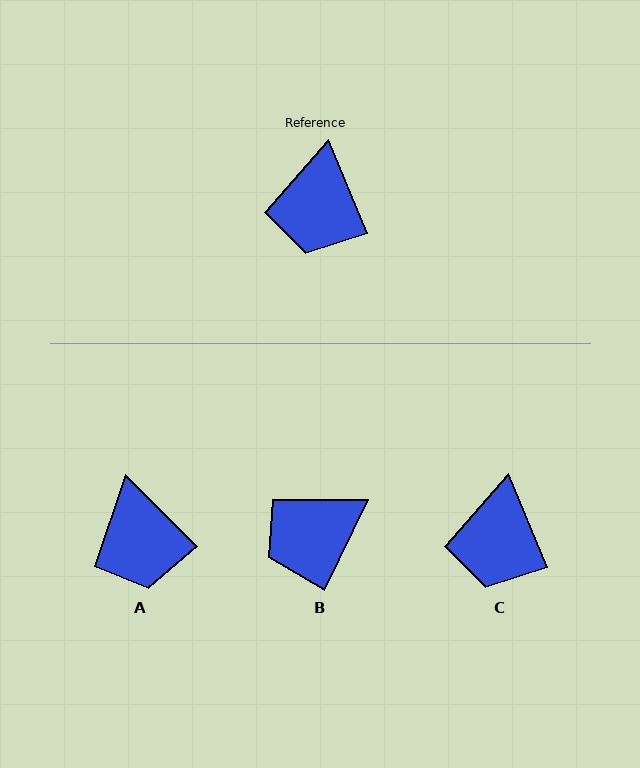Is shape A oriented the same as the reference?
No, it is off by about 22 degrees.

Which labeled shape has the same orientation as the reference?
C.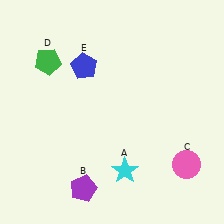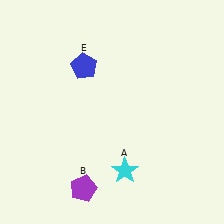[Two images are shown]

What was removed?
The green pentagon (D), the pink circle (C) were removed in Image 2.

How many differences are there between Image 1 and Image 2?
There are 2 differences between the two images.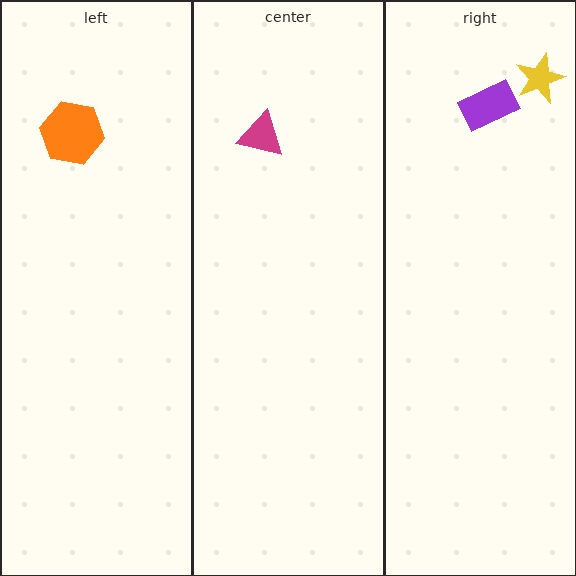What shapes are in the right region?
The yellow star, the purple rectangle.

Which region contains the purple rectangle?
The right region.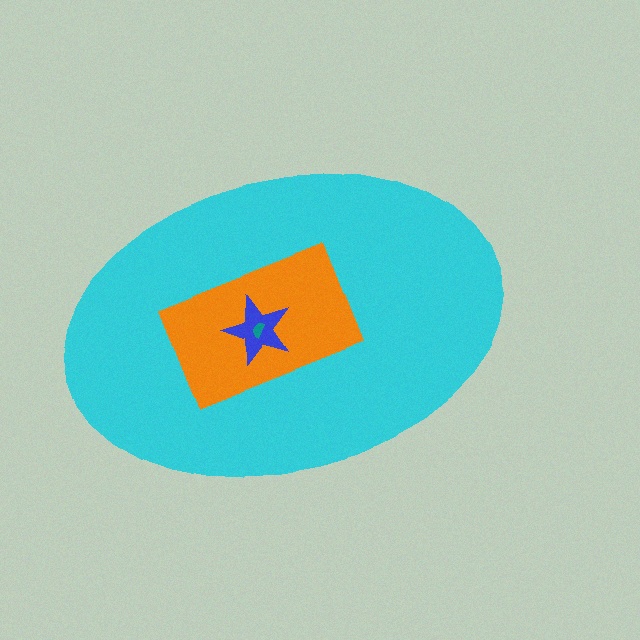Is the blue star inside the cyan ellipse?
Yes.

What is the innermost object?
The teal semicircle.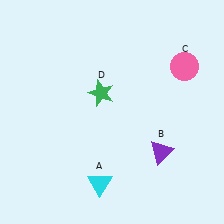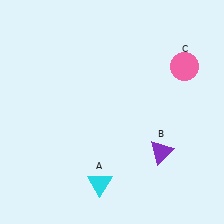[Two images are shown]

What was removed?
The green star (D) was removed in Image 2.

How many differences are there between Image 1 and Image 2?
There is 1 difference between the two images.